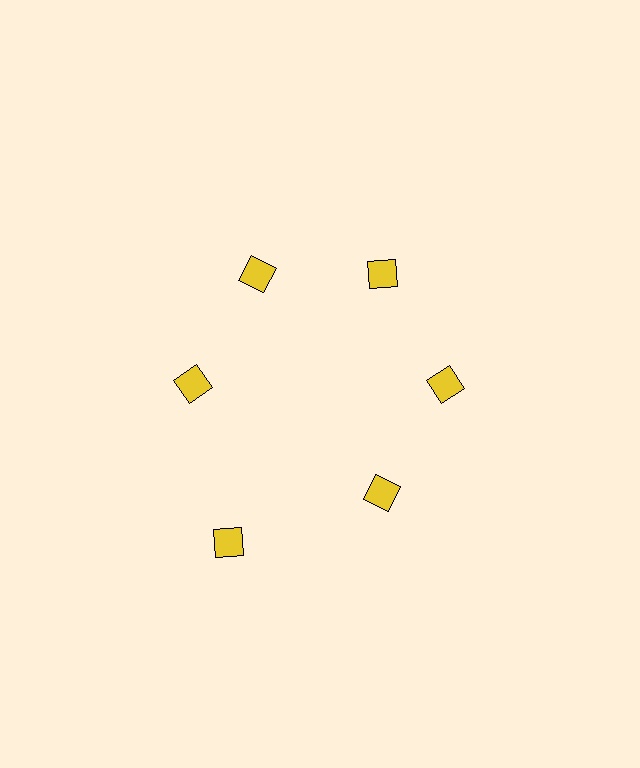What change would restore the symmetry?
The symmetry would be restored by moving it inward, back onto the ring so that all 6 diamonds sit at equal angles and equal distance from the center.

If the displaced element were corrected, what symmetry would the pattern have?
It would have 6-fold rotational symmetry — the pattern would map onto itself every 60 degrees.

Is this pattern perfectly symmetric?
No. The 6 yellow diamonds are arranged in a ring, but one element near the 7 o'clock position is pushed outward from the center, breaking the 6-fold rotational symmetry.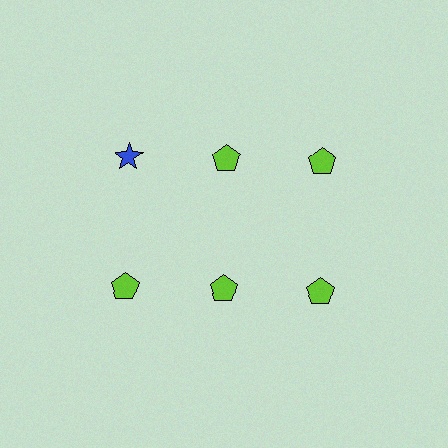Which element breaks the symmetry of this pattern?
The blue star in the top row, leftmost column breaks the symmetry. All other shapes are lime pentagons.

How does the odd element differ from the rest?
It differs in both color (blue instead of lime) and shape (star instead of pentagon).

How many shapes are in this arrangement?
There are 6 shapes arranged in a grid pattern.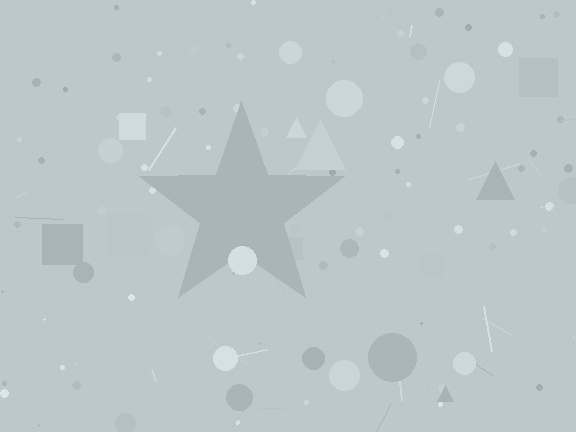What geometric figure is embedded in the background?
A star is embedded in the background.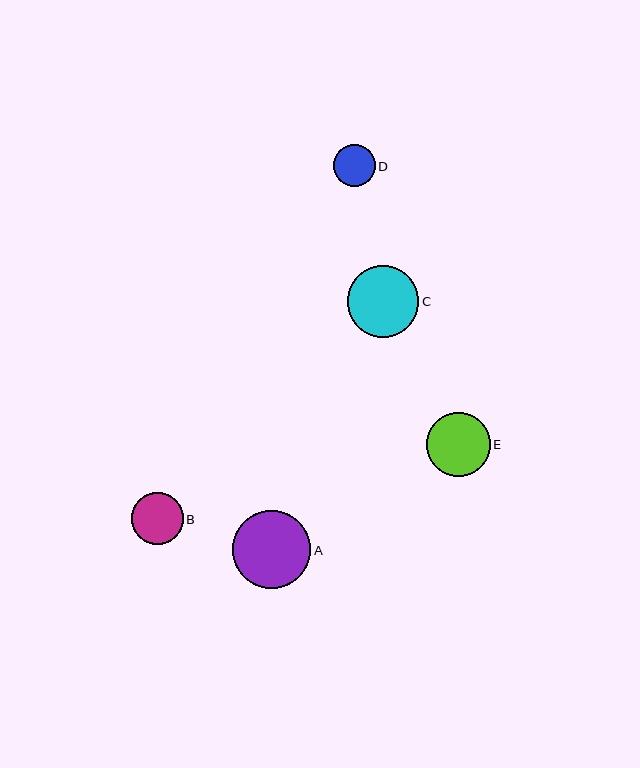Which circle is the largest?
Circle A is the largest with a size of approximately 78 pixels.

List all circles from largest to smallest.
From largest to smallest: A, C, E, B, D.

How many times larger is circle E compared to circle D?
Circle E is approximately 1.5 times the size of circle D.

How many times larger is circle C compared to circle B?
Circle C is approximately 1.4 times the size of circle B.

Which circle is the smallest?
Circle D is the smallest with a size of approximately 42 pixels.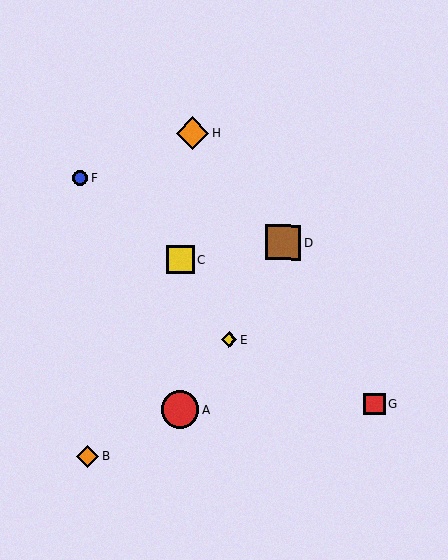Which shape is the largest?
The red circle (labeled A) is the largest.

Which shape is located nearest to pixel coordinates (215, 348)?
The yellow diamond (labeled E) at (229, 340) is nearest to that location.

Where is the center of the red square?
The center of the red square is at (374, 404).